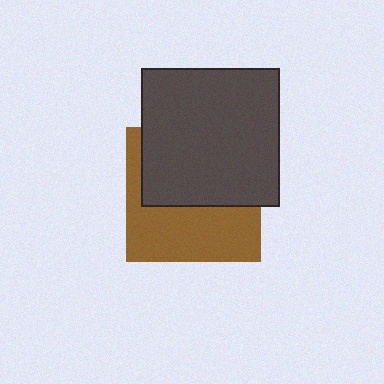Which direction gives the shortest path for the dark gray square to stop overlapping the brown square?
Moving up gives the shortest separation.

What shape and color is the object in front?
The object in front is a dark gray square.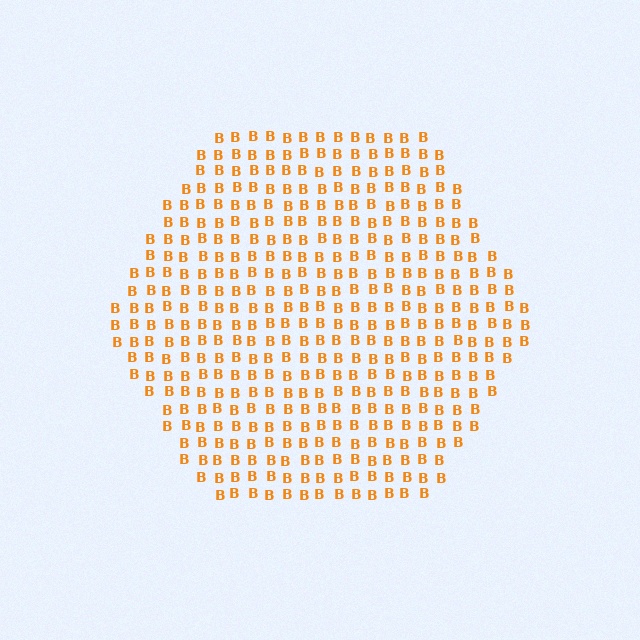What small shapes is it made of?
It is made of small letter B's.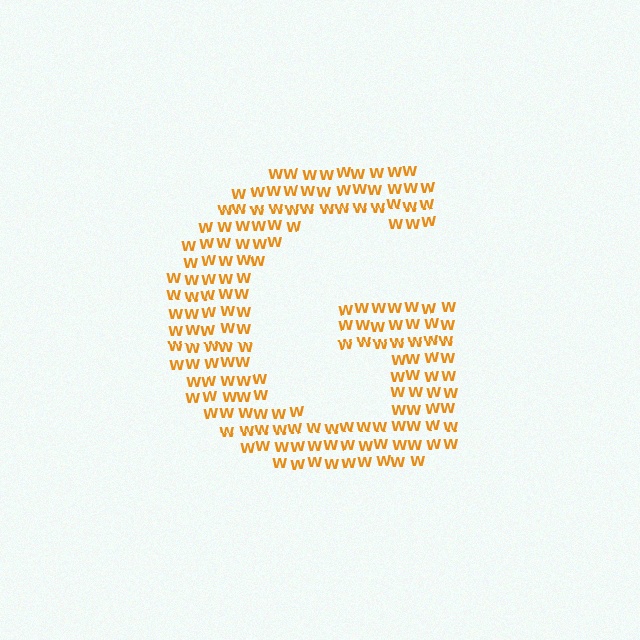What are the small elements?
The small elements are letter W's.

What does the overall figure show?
The overall figure shows the letter G.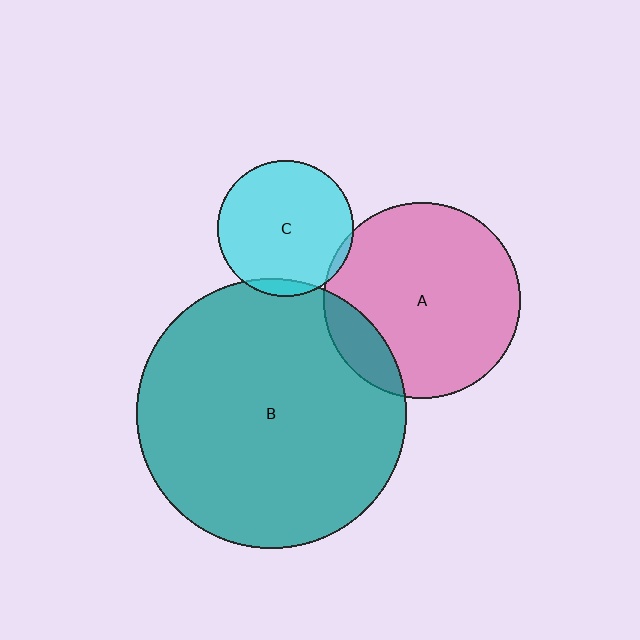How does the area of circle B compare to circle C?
Approximately 3.9 times.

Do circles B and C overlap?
Yes.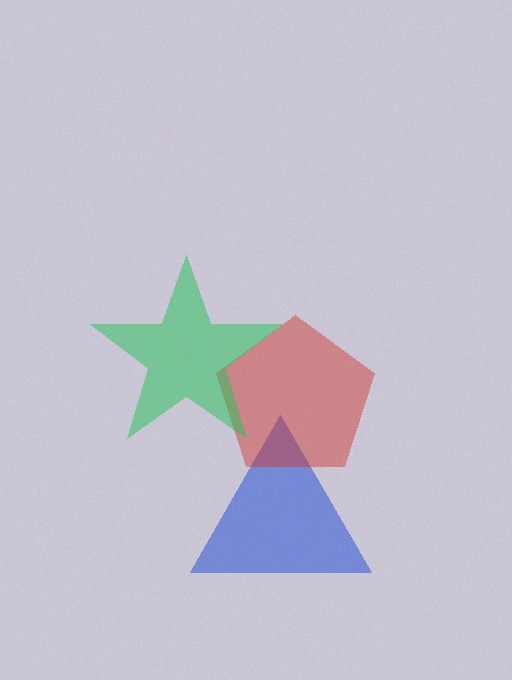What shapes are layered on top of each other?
The layered shapes are: a blue triangle, a red pentagon, a green star.